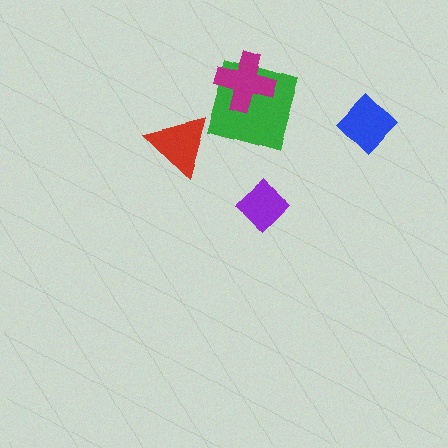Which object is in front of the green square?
The magenta cross is in front of the green square.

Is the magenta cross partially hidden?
No, no other shape covers it.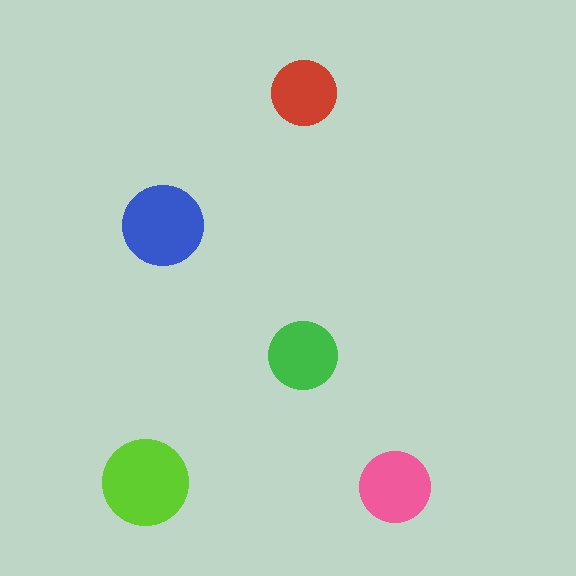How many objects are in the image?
There are 5 objects in the image.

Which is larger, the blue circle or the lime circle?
The lime one.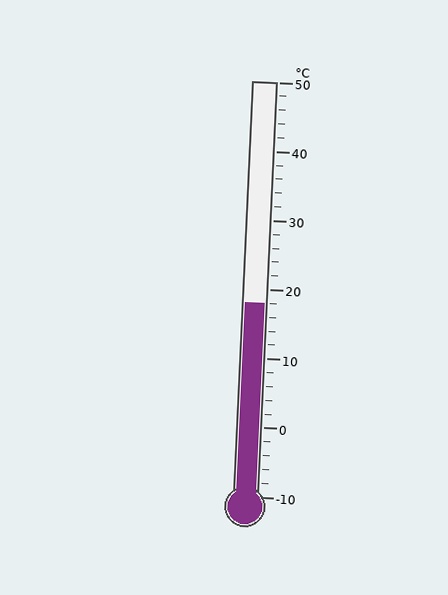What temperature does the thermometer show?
The thermometer shows approximately 18°C.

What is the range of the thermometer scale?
The thermometer scale ranges from -10°C to 50°C.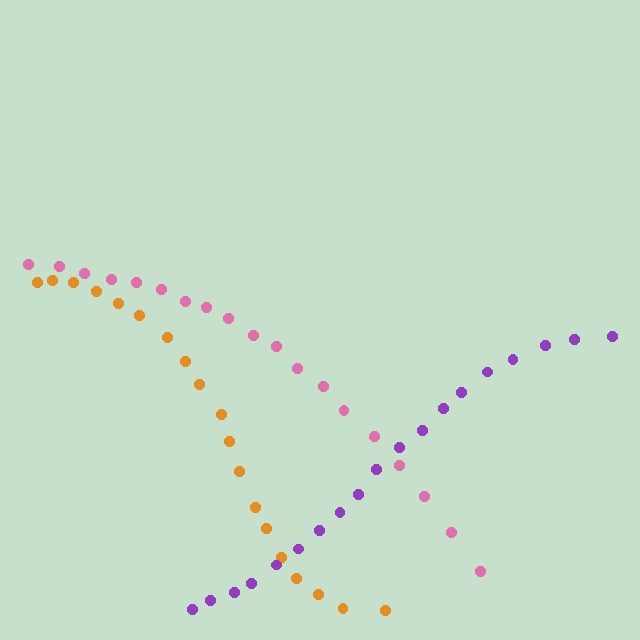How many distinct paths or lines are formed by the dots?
There are 3 distinct paths.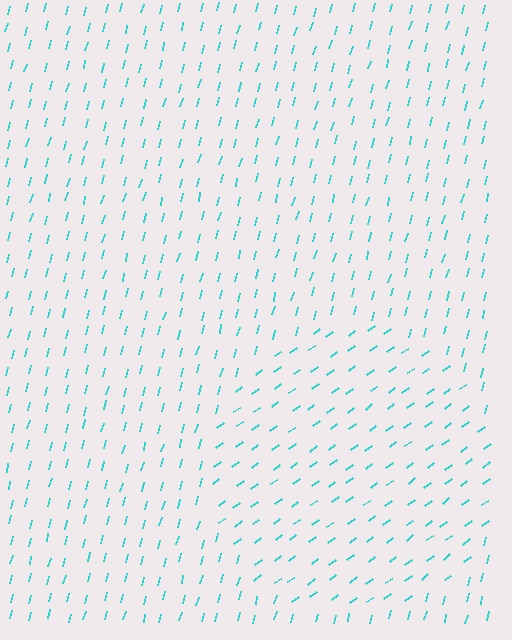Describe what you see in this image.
The image is filled with small cyan line segments. A circle region in the image has lines oriented differently from the surrounding lines, creating a visible texture boundary.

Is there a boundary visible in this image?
Yes, there is a texture boundary formed by a change in line orientation.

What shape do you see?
I see a circle.